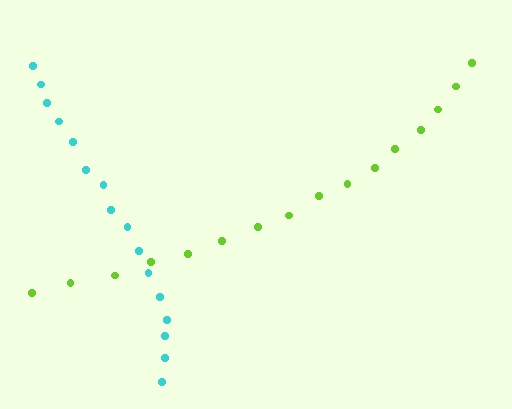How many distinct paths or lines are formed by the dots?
There are 2 distinct paths.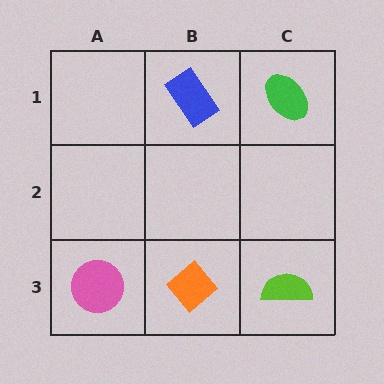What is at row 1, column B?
A blue rectangle.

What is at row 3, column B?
An orange diamond.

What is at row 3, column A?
A pink circle.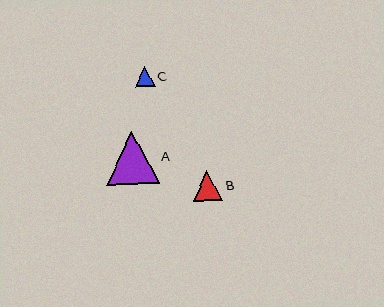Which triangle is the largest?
Triangle A is the largest with a size of approximately 52 pixels.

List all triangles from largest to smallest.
From largest to smallest: A, B, C.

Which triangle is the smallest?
Triangle C is the smallest with a size of approximately 20 pixels.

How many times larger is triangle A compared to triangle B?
Triangle A is approximately 1.8 times the size of triangle B.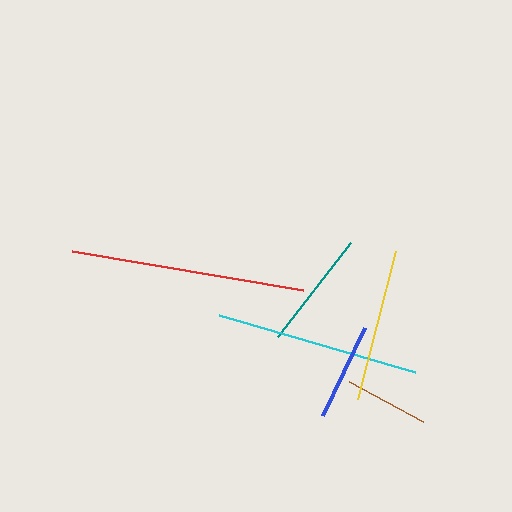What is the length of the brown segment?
The brown segment is approximately 84 pixels long.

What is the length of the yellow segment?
The yellow segment is approximately 153 pixels long.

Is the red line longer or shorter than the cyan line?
The red line is longer than the cyan line.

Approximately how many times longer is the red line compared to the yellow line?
The red line is approximately 1.5 times the length of the yellow line.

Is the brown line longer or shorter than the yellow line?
The yellow line is longer than the brown line.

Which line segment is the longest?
The red line is the longest at approximately 234 pixels.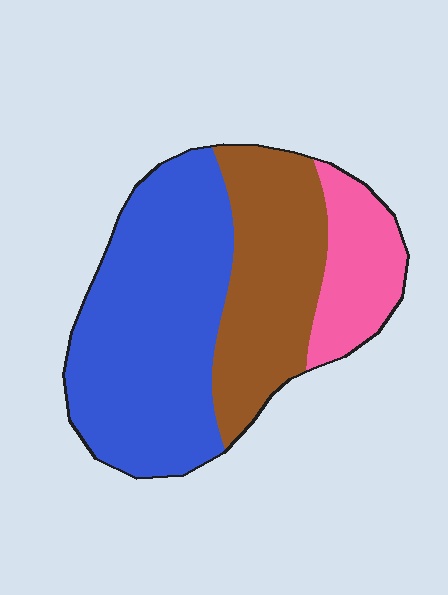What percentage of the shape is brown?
Brown takes up between a quarter and a half of the shape.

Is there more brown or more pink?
Brown.